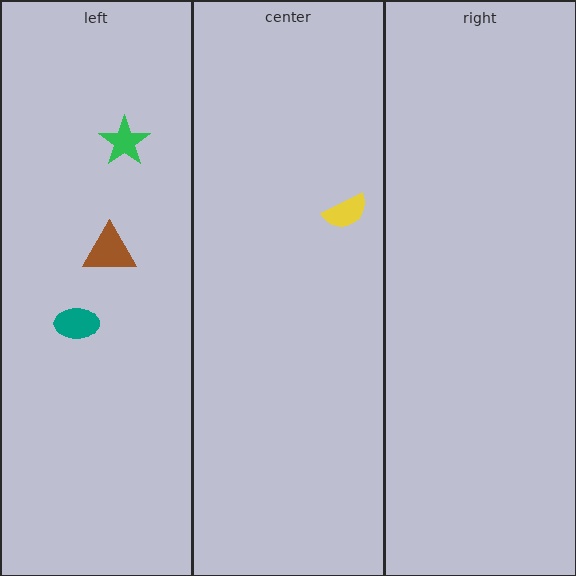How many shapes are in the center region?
1.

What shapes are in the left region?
The green star, the brown triangle, the teal ellipse.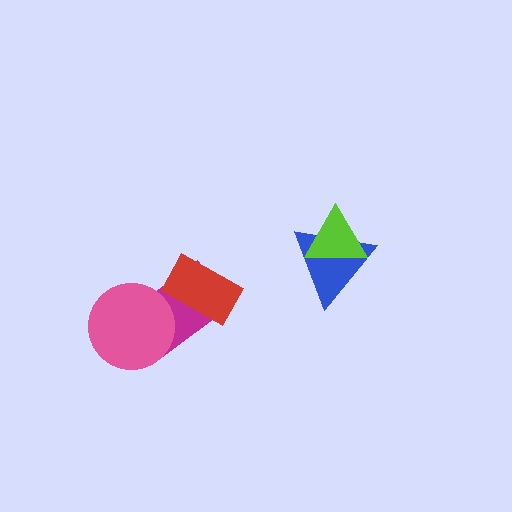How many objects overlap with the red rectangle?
1 object overlaps with the red rectangle.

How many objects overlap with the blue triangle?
1 object overlaps with the blue triangle.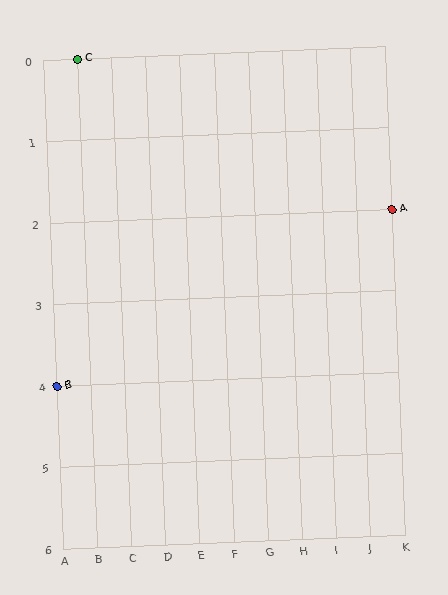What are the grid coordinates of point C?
Point C is at grid coordinates (B, 0).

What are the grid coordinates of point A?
Point A is at grid coordinates (K, 2).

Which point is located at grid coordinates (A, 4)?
Point B is at (A, 4).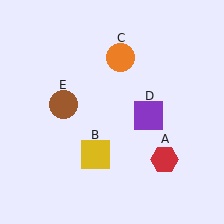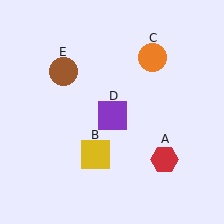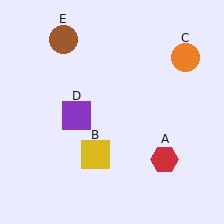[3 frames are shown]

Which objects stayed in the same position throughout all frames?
Red hexagon (object A) and yellow square (object B) remained stationary.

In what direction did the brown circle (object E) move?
The brown circle (object E) moved up.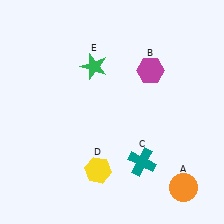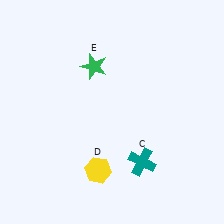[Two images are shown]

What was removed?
The orange circle (A), the magenta hexagon (B) were removed in Image 2.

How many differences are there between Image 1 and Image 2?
There are 2 differences between the two images.